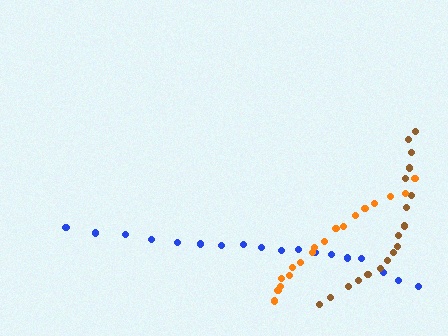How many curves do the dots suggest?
There are 3 distinct paths.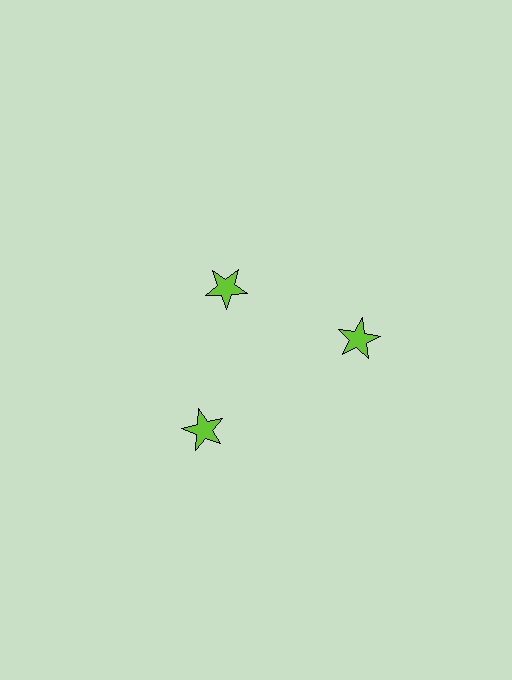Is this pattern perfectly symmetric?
No. The 3 lime stars are arranged in a ring, but one element near the 11 o'clock position is pulled inward toward the center, breaking the 3-fold rotational symmetry.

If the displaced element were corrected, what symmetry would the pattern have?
It would have 3-fold rotational symmetry — the pattern would map onto itself every 120 degrees.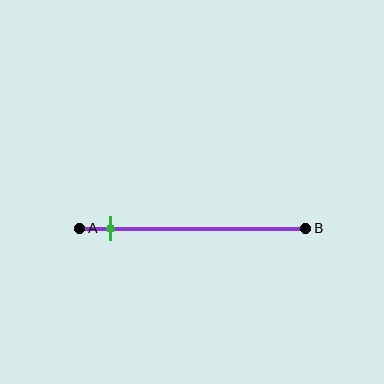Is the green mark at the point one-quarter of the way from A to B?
No, the mark is at about 15% from A, not at the 25% one-quarter point.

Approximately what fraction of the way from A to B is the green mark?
The green mark is approximately 15% of the way from A to B.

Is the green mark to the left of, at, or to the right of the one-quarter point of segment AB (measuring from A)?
The green mark is to the left of the one-quarter point of segment AB.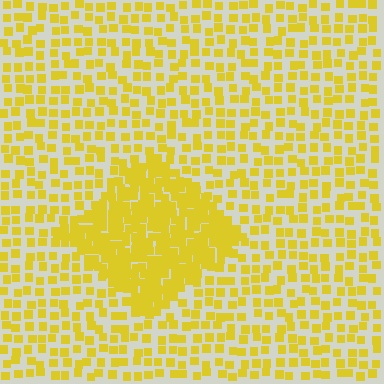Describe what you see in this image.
The image contains small yellow elements arranged at two different densities. A diamond-shaped region is visible where the elements are more densely packed than the surrounding area.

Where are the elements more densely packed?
The elements are more densely packed inside the diamond boundary.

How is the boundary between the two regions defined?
The boundary is defined by a change in element density (approximately 2.4x ratio). All elements are the same color, size, and shape.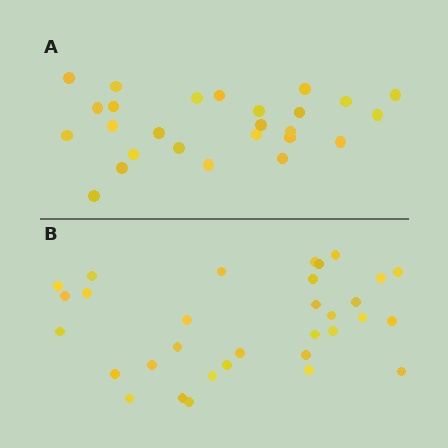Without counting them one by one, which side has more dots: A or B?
Region B (the bottom region) has more dots.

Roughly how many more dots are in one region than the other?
Region B has about 6 more dots than region A.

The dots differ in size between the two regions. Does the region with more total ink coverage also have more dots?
No. Region A has more total ink coverage because its dots are larger, but region B actually contains more individual dots. Total area can be misleading — the number of items is what matters here.